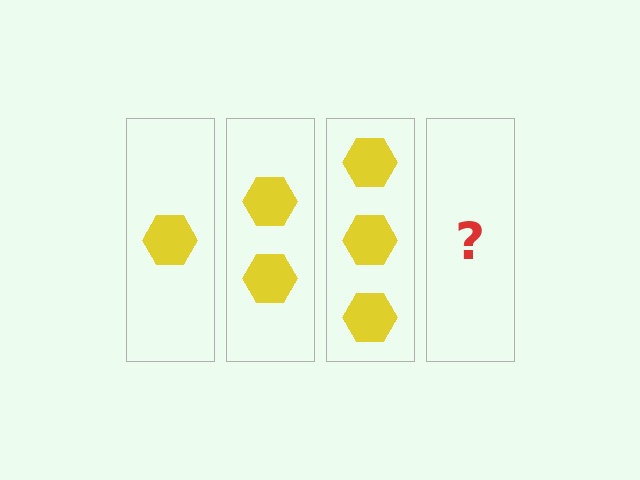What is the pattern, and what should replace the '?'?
The pattern is that each step adds one more hexagon. The '?' should be 4 hexagons.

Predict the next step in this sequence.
The next step is 4 hexagons.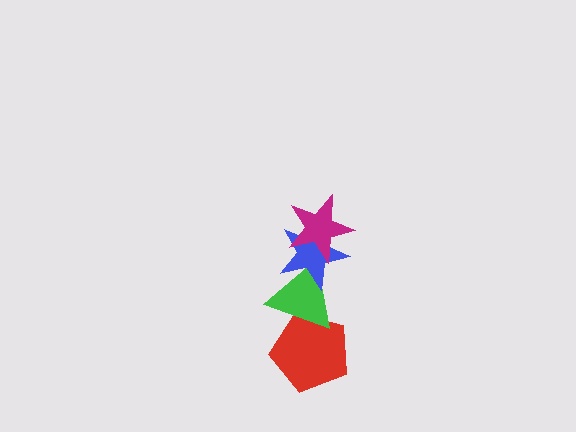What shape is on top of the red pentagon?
The green triangle is on top of the red pentagon.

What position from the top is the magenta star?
The magenta star is 1st from the top.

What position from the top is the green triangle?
The green triangle is 3rd from the top.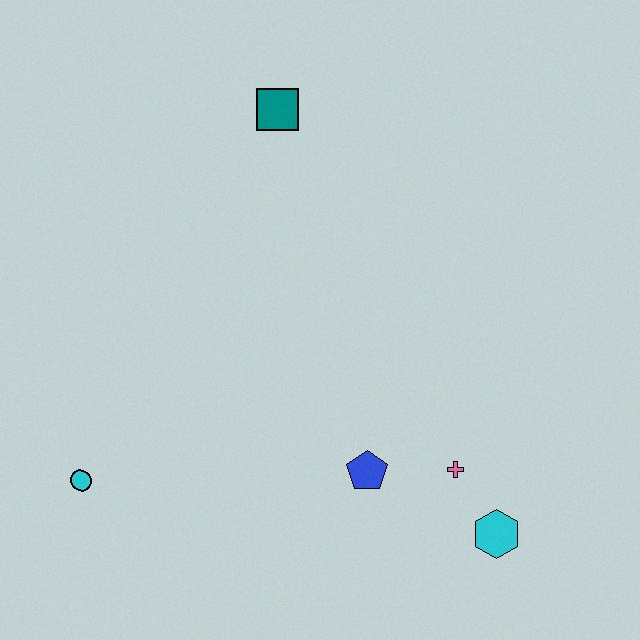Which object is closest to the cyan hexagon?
The pink cross is closest to the cyan hexagon.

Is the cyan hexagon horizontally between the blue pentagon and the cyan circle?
No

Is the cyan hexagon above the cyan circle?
No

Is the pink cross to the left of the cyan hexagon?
Yes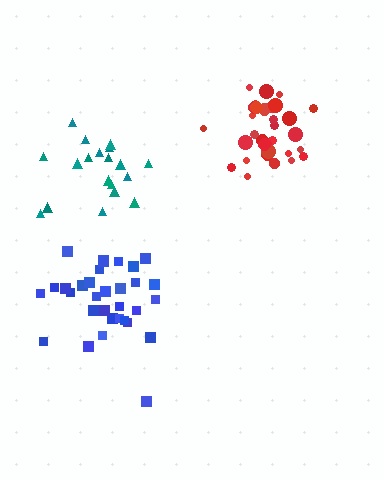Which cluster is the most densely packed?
Red.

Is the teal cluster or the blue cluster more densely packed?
Blue.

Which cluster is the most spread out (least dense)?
Teal.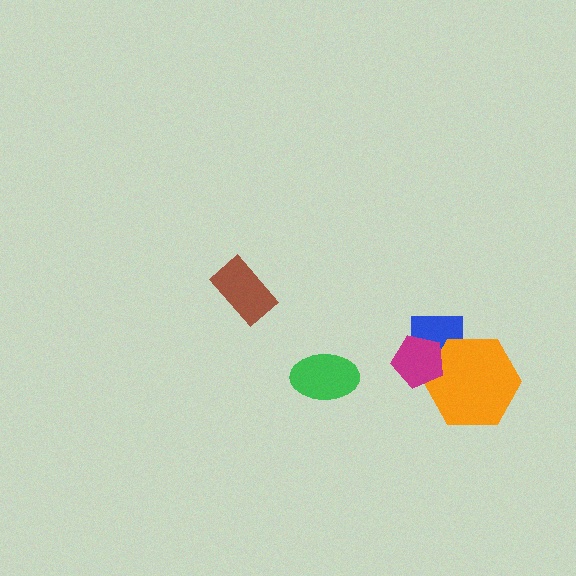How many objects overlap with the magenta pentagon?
2 objects overlap with the magenta pentagon.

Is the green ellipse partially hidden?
No, no other shape covers it.